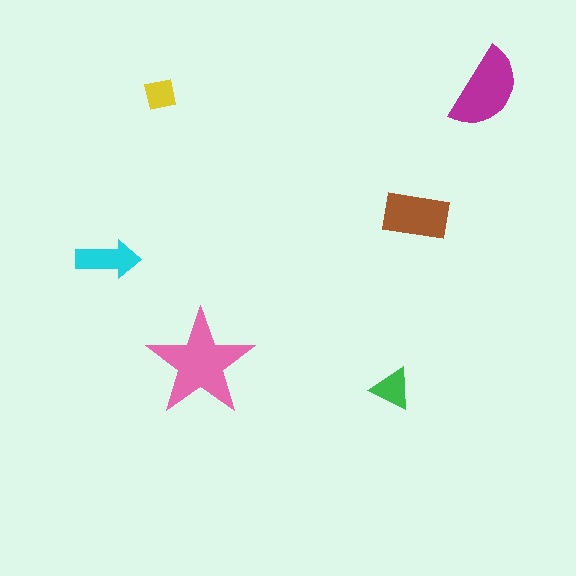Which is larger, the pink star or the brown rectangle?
The pink star.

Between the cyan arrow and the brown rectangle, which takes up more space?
The brown rectangle.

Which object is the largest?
The pink star.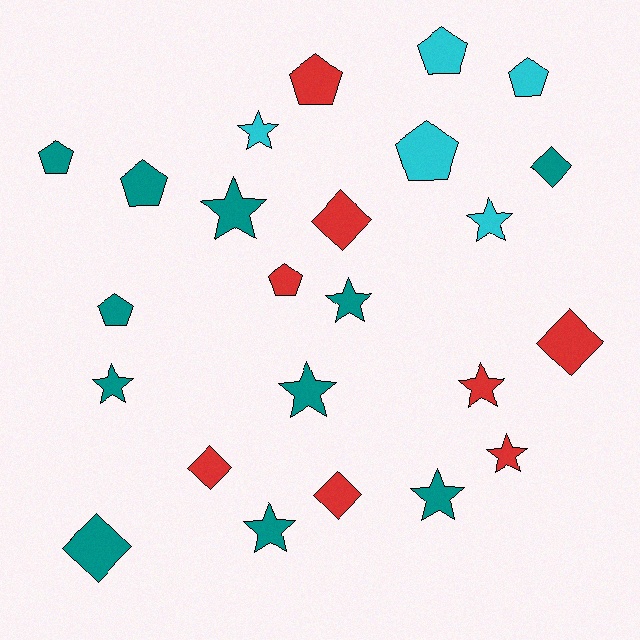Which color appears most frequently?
Teal, with 11 objects.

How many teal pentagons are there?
There are 3 teal pentagons.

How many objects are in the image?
There are 24 objects.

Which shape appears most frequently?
Star, with 10 objects.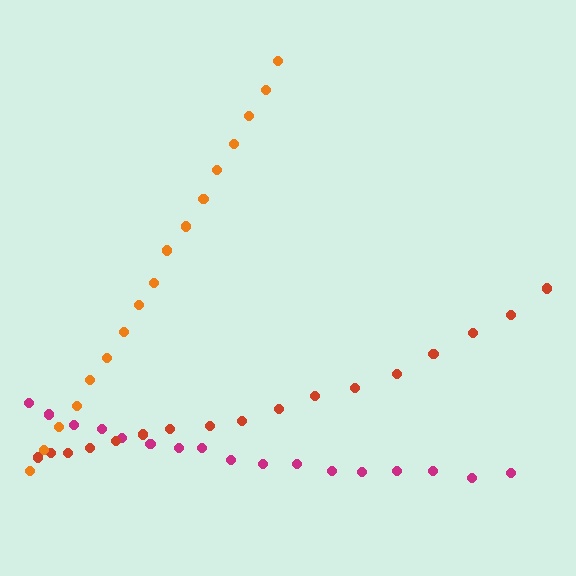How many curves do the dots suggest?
There are 3 distinct paths.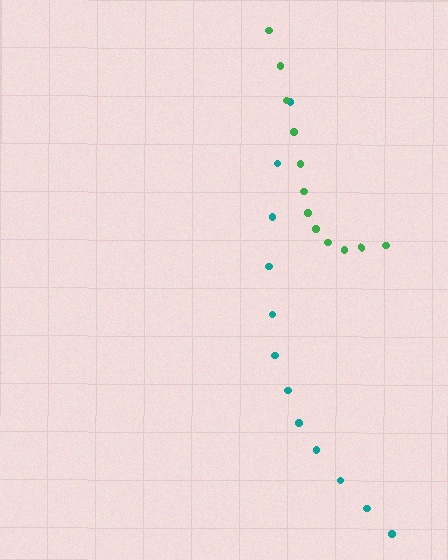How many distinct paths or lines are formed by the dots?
There are 2 distinct paths.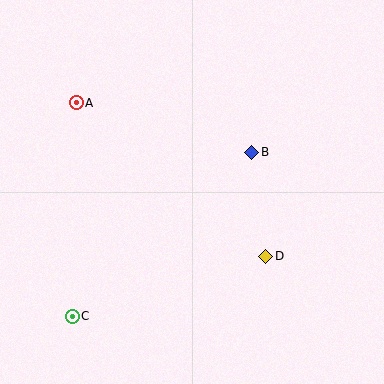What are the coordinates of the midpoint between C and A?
The midpoint between C and A is at (74, 210).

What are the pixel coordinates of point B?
Point B is at (252, 153).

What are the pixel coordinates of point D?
Point D is at (266, 256).